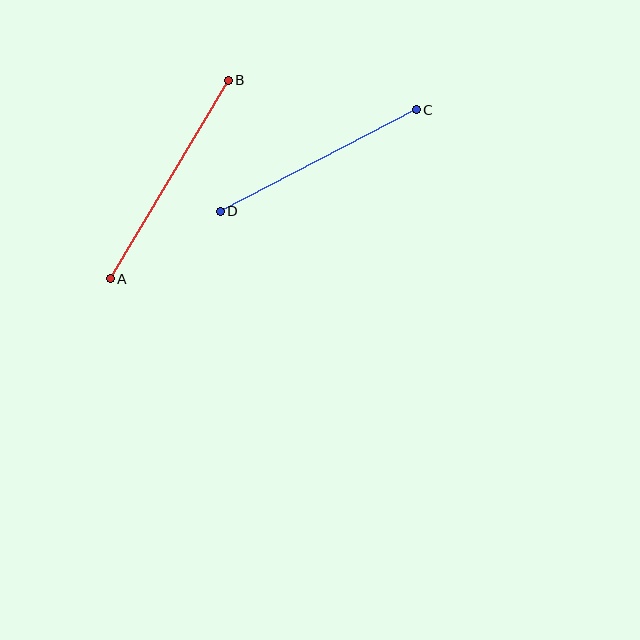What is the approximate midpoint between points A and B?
The midpoint is at approximately (169, 180) pixels.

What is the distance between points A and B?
The distance is approximately 231 pixels.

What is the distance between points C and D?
The distance is approximately 221 pixels.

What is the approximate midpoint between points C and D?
The midpoint is at approximately (318, 161) pixels.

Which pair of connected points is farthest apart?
Points A and B are farthest apart.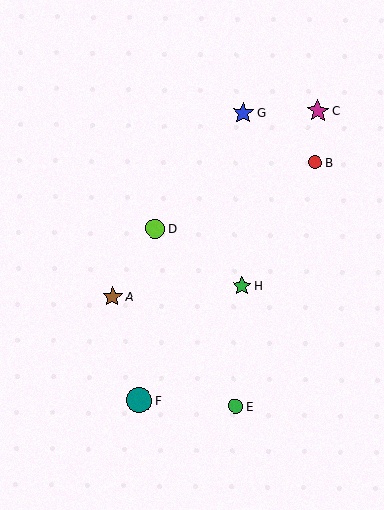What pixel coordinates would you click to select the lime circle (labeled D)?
Click at (155, 229) to select the lime circle D.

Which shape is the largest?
The teal circle (labeled F) is the largest.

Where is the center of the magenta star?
The center of the magenta star is at (317, 111).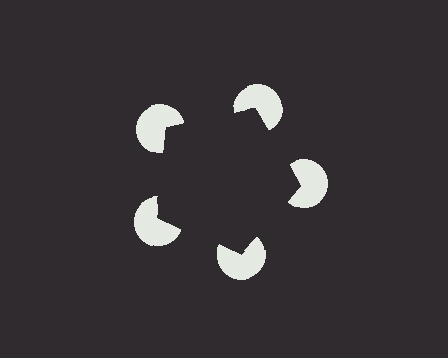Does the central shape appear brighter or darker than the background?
It typically appears slightly darker than the background, even though no actual brightness change is drawn.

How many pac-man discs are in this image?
There are 5 — one at each vertex of the illusory pentagon.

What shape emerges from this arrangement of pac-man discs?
An illusory pentagon — its edges are inferred from the aligned wedge cuts in the pac-man discs, not physically drawn.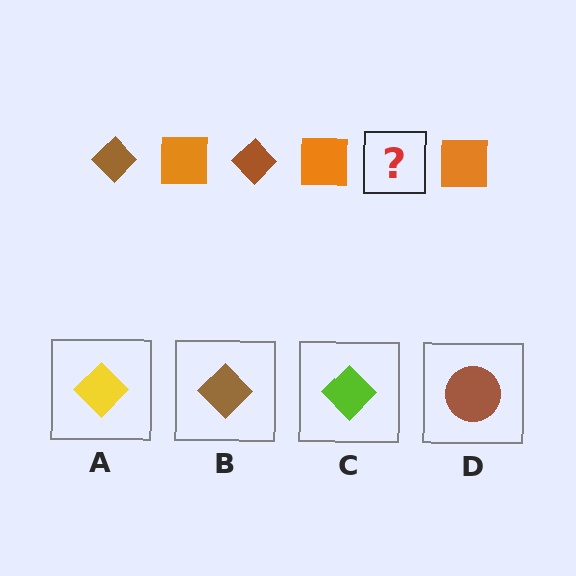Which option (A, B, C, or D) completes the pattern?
B.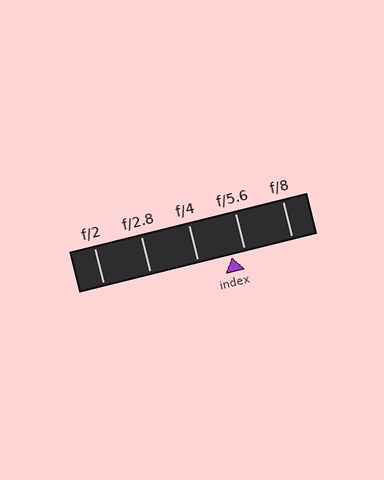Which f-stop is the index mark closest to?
The index mark is closest to f/5.6.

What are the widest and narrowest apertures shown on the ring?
The widest aperture shown is f/2 and the narrowest is f/8.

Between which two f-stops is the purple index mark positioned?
The index mark is between f/4 and f/5.6.